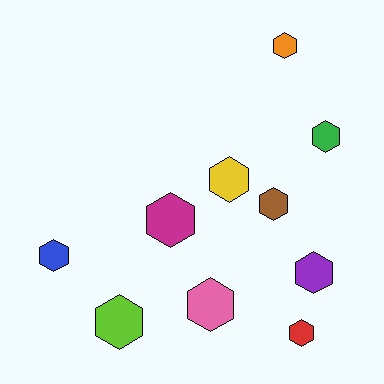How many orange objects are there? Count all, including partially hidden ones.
There is 1 orange object.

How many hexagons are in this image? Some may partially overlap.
There are 10 hexagons.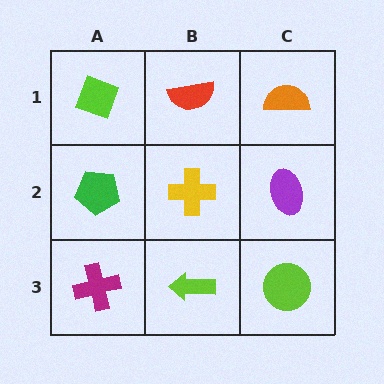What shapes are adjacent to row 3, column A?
A green pentagon (row 2, column A), a lime arrow (row 3, column B).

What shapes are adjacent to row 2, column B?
A red semicircle (row 1, column B), a lime arrow (row 3, column B), a green pentagon (row 2, column A), a purple ellipse (row 2, column C).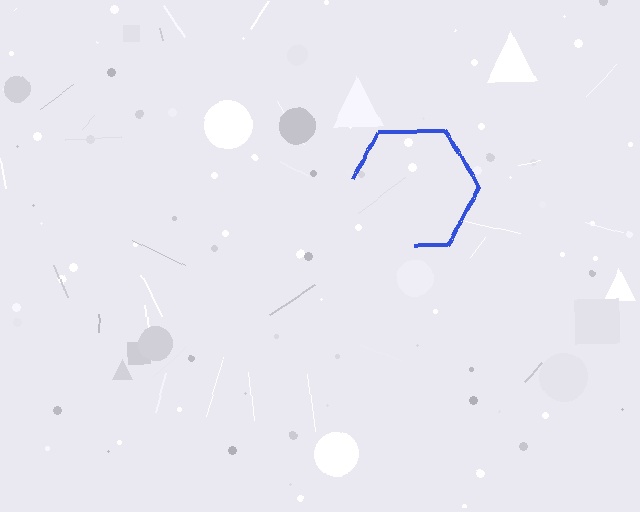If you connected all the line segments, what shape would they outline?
They would outline a hexagon.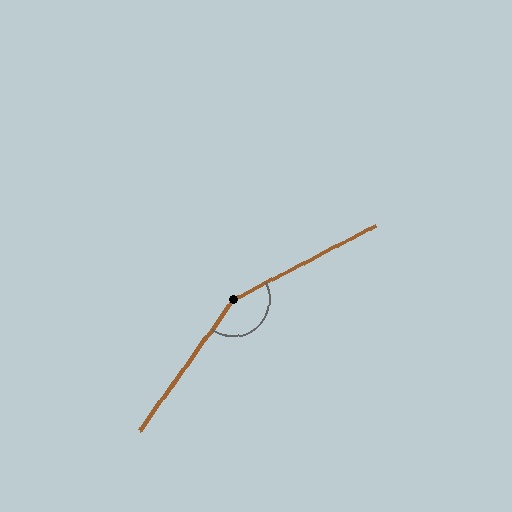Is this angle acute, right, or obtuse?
It is obtuse.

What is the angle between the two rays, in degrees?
Approximately 153 degrees.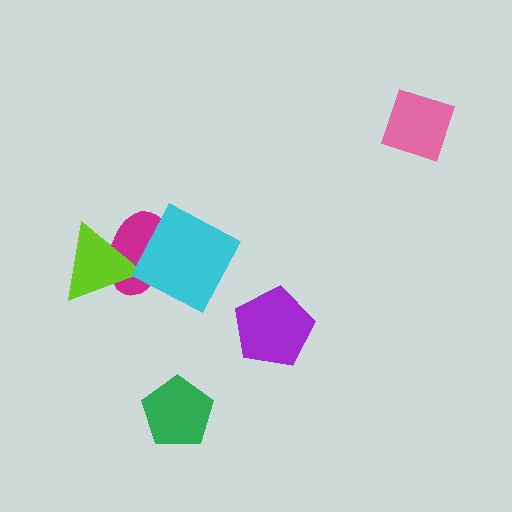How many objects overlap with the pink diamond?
0 objects overlap with the pink diamond.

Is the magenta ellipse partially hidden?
Yes, it is partially covered by another shape.